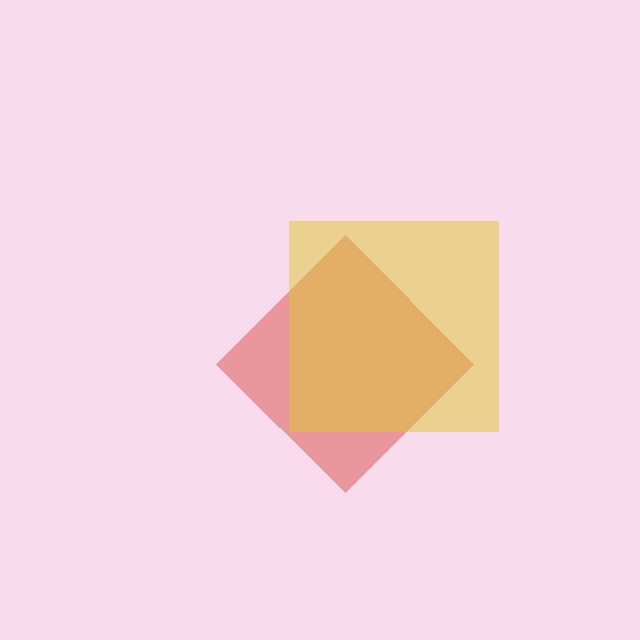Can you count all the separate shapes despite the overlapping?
Yes, there are 2 separate shapes.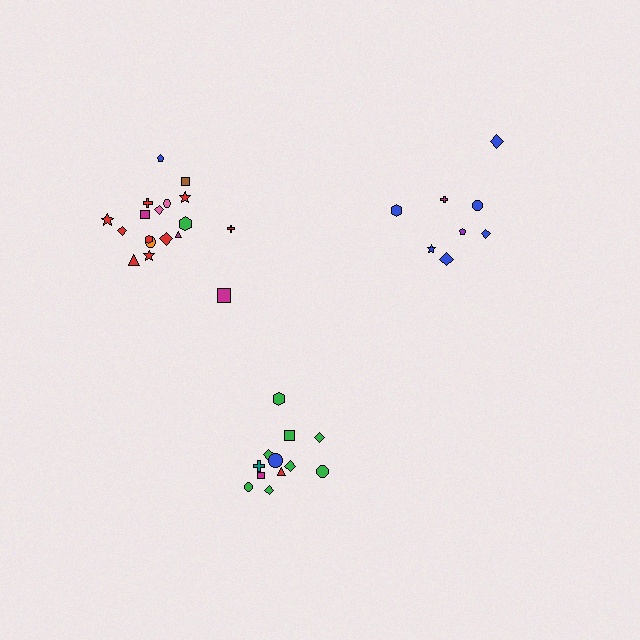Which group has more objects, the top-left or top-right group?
The top-left group.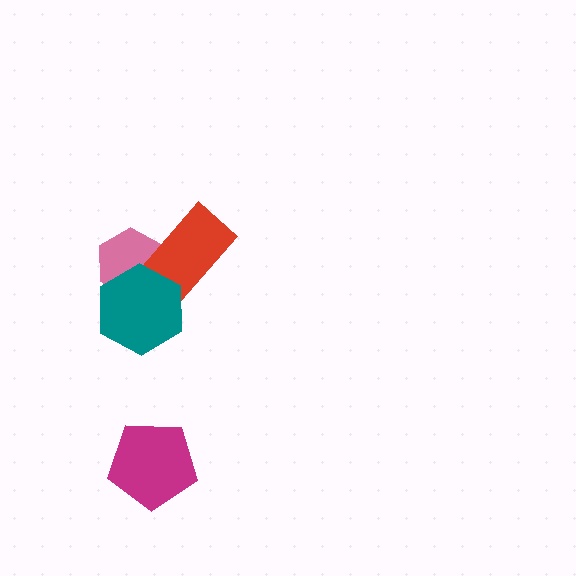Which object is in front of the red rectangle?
The teal hexagon is in front of the red rectangle.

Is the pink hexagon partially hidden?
Yes, it is partially covered by another shape.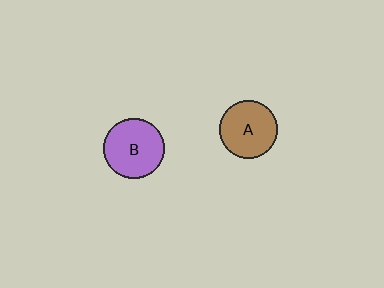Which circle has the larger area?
Circle B (purple).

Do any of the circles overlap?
No, none of the circles overlap.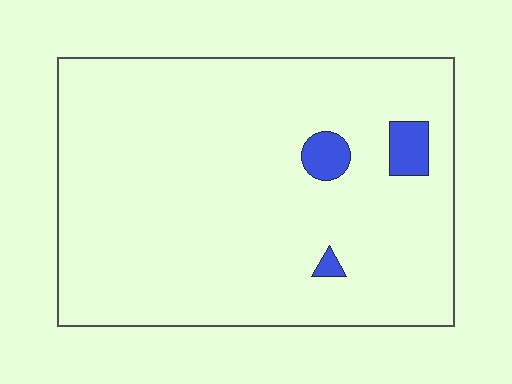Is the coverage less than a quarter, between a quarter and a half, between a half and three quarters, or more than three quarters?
Less than a quarter.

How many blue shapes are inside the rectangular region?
3.